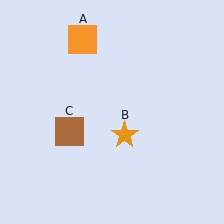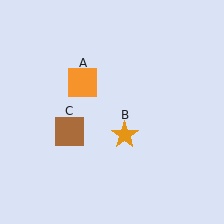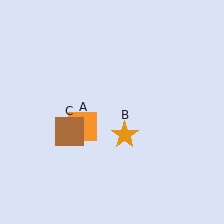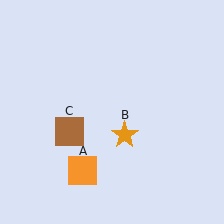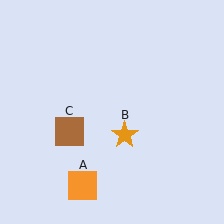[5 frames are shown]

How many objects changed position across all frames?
1 object changed position: orange square (object A).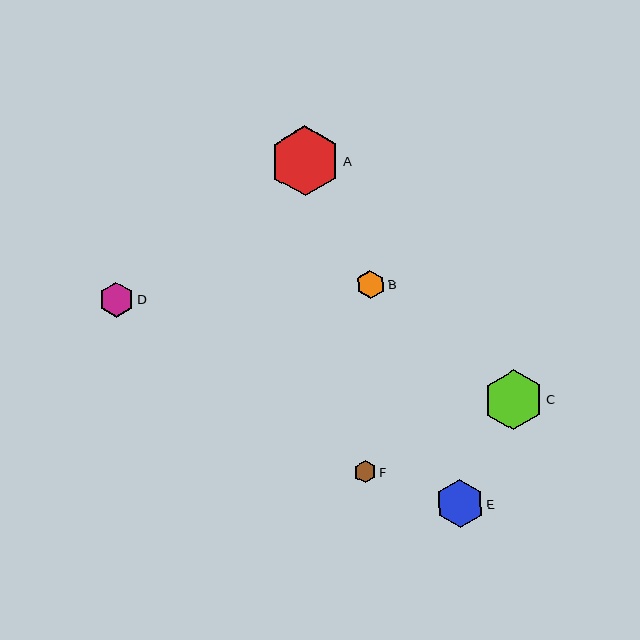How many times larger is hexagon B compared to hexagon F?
Hexagon B is approximately 1.3 times the size of hexagon F.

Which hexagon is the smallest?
Hexagon F is the smallest with a size of approximately 22 pixels.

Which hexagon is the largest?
Hexagon A is the largest with a size of approximately 69 pixels.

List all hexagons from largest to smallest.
From largest to smallest: A, C, E, D, B, F.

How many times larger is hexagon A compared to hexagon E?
Hexagon A is approximately 1.5 times the size of hexagon E.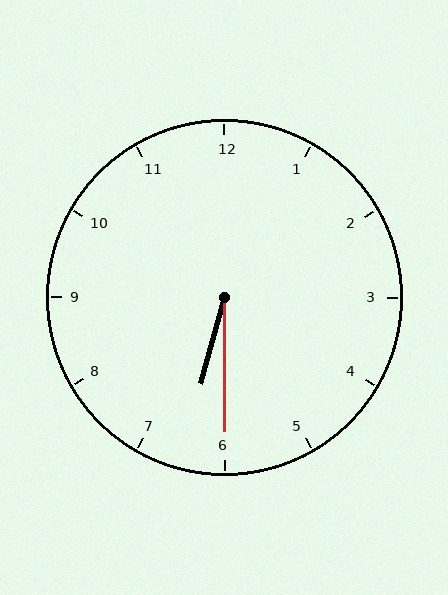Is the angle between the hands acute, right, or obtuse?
It is acute.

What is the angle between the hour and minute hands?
Approximately 15 degrees.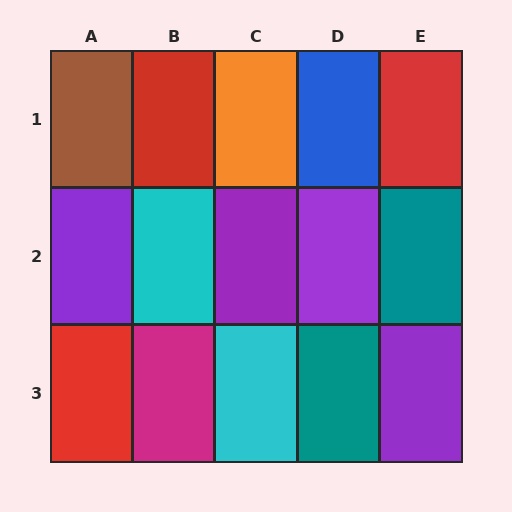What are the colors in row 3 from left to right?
Red, magenta, cyan, teal, purple.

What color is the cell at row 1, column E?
Red.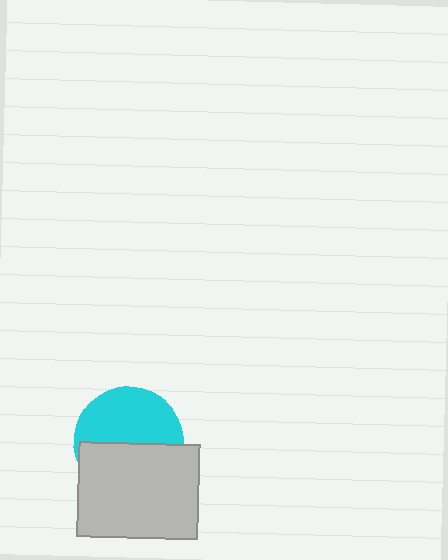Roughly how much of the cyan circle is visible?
About half of it is visible (roughly 52%).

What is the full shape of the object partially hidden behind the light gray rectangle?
The partially hidden object is a cyan circle.